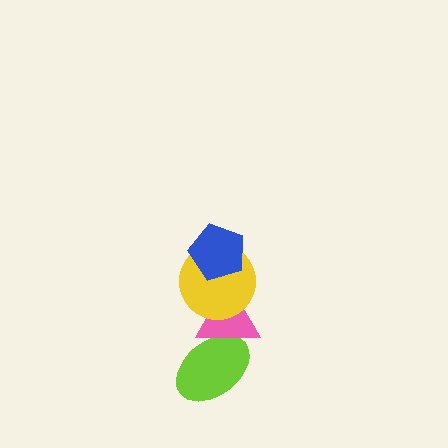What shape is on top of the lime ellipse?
The pink triangle is on top of the lime ellipse.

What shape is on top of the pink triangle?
The yellow circle is on top of the pink triangle.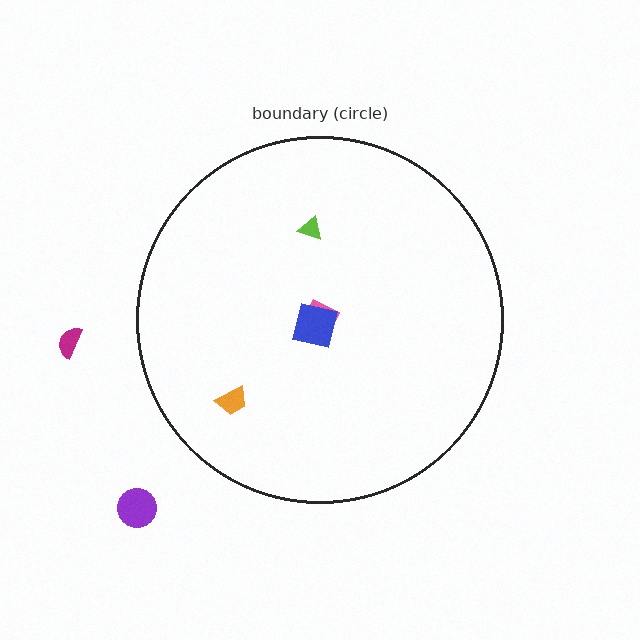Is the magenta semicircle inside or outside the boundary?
Outside.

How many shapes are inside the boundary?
4 inside, 2 outside.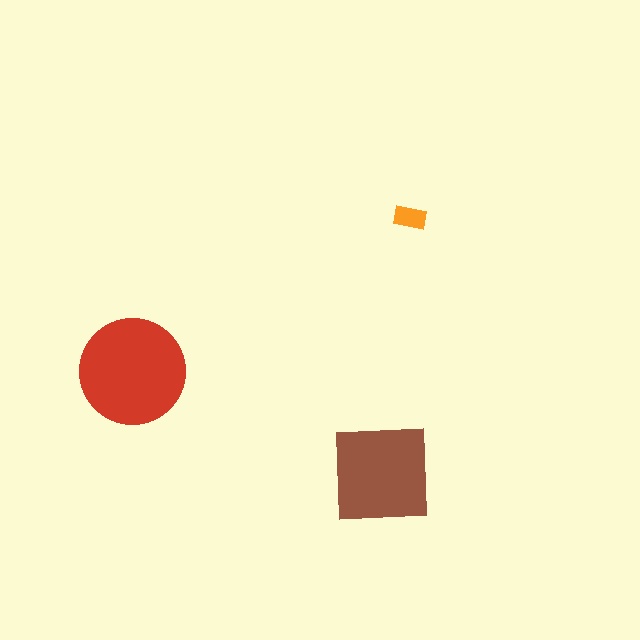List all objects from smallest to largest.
The orange rectangle, the brown square, the red circle.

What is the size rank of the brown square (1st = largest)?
2nd.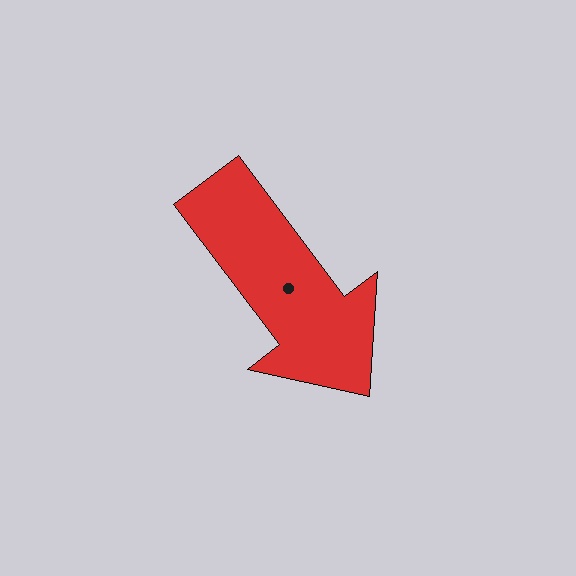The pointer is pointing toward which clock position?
Roughly 5 o'clock.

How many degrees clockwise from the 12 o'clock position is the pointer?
Approximately 143 degrees.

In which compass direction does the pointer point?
Southeast.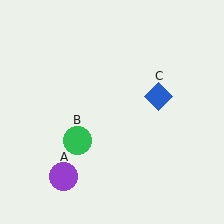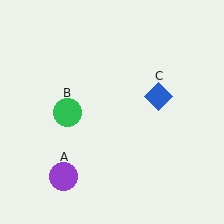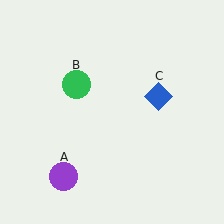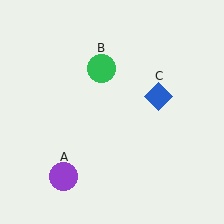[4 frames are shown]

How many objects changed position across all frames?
1 object changed position: green circle (object B).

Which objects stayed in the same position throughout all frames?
Purple circle (object A) and blue diamond (object C) remained stationary.